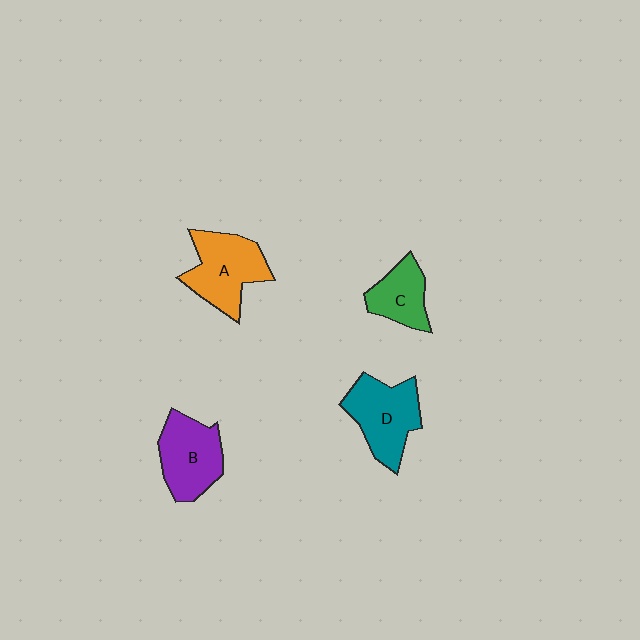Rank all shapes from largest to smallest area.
From largest to smallest: A (orange), D (teal), B (purple), C (green).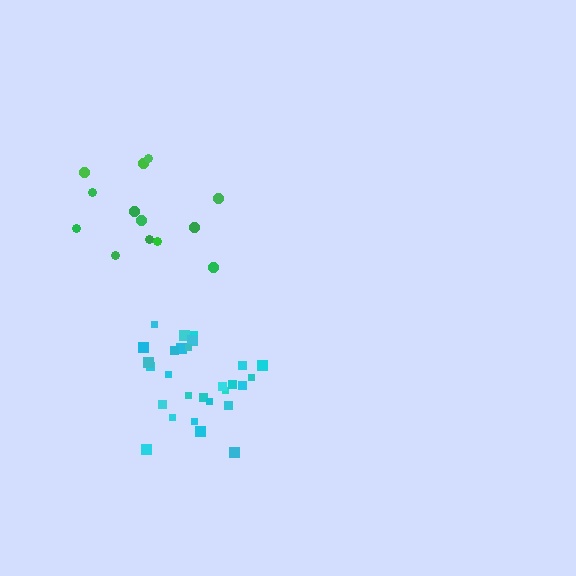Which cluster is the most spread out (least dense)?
Green.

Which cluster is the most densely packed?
Cyan.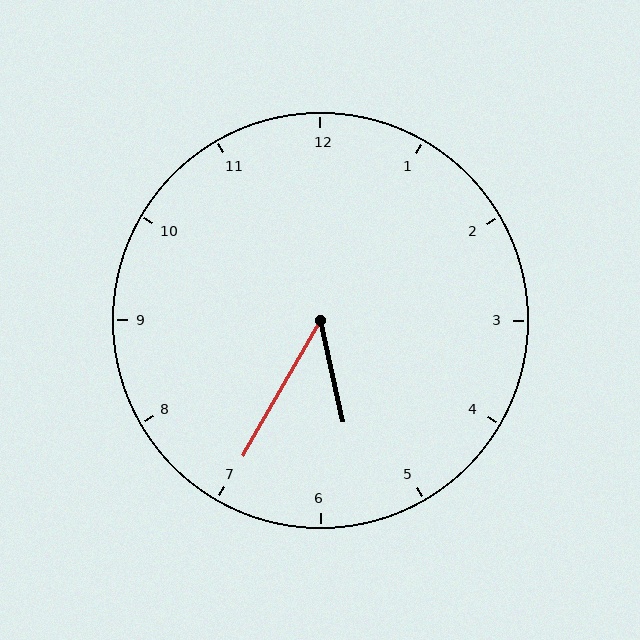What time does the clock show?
5:35.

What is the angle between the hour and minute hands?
Approximately 42 degrees.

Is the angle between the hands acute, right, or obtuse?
It is acute.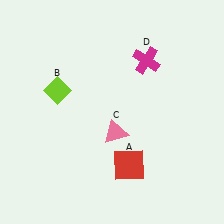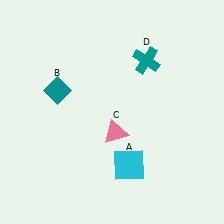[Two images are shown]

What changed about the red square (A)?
In Image 1, A is red. In Image 2, it changed to cyan.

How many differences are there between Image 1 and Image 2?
There are 3 differences between the two images.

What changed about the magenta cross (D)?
In Image 1, D is magenta. In Image 2, it changed to teal.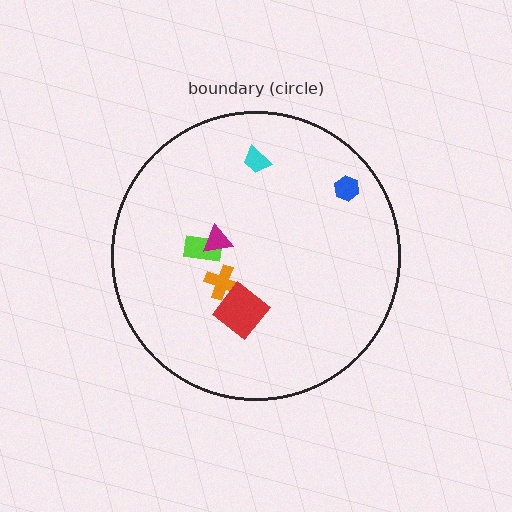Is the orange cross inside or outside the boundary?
Inside.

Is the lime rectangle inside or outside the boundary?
Inside.